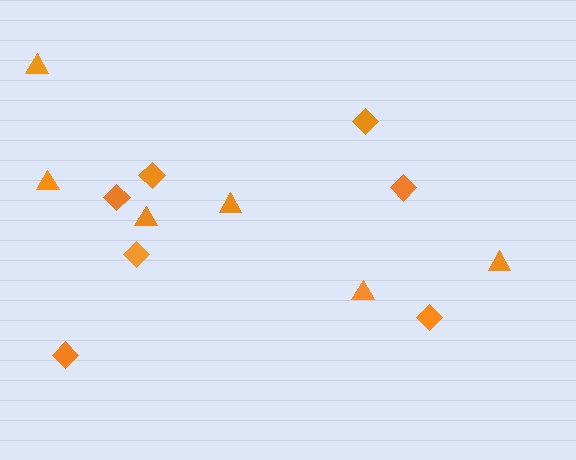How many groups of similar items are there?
There are 2 groups: one group of triangles (6) and one group of diamonds (7).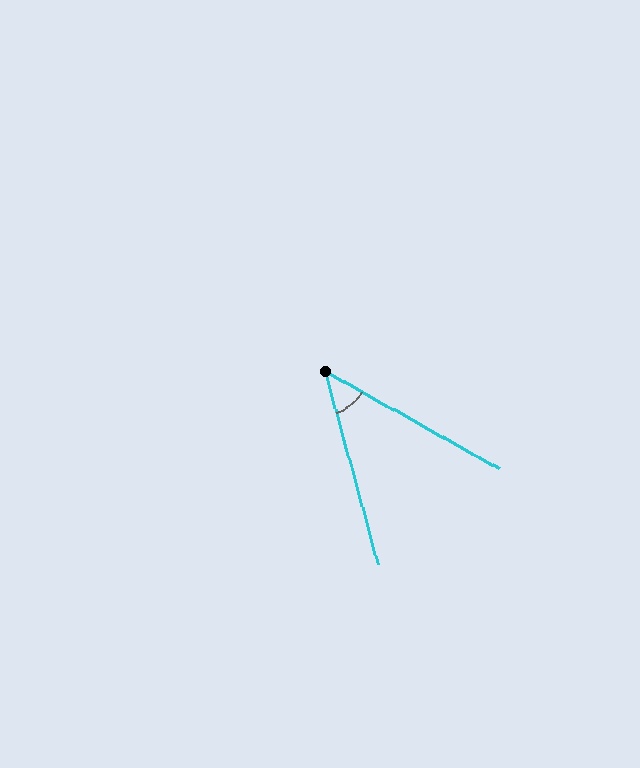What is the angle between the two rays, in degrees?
Approximately 46 degrees.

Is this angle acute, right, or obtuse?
It is acute.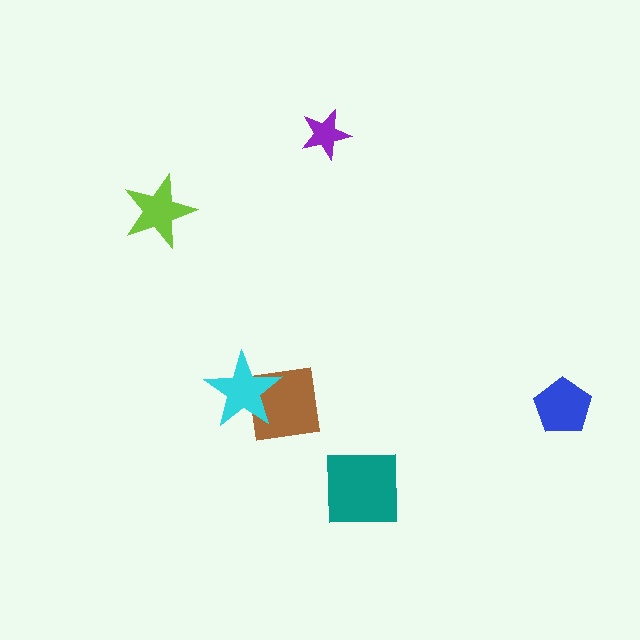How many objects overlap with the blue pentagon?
0 objects overlap with the blue pentagon.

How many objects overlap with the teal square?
0 objects overlap with the teal square.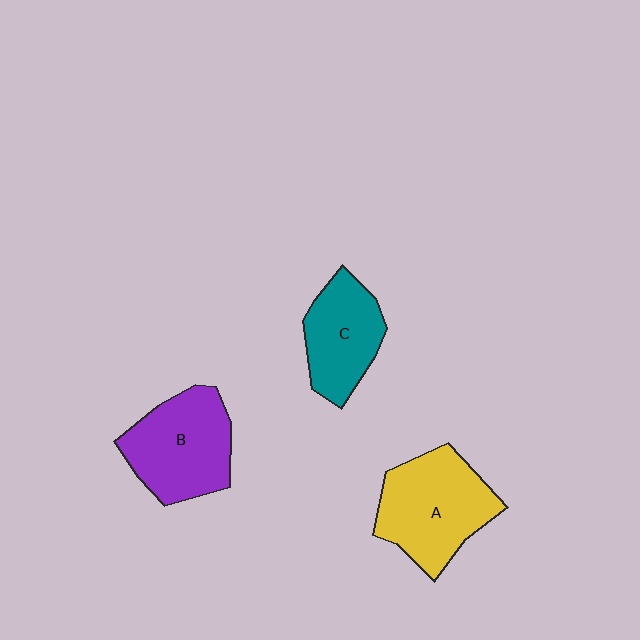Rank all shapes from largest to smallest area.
From largest to smallest: A (yellow), B (purple), C (teal).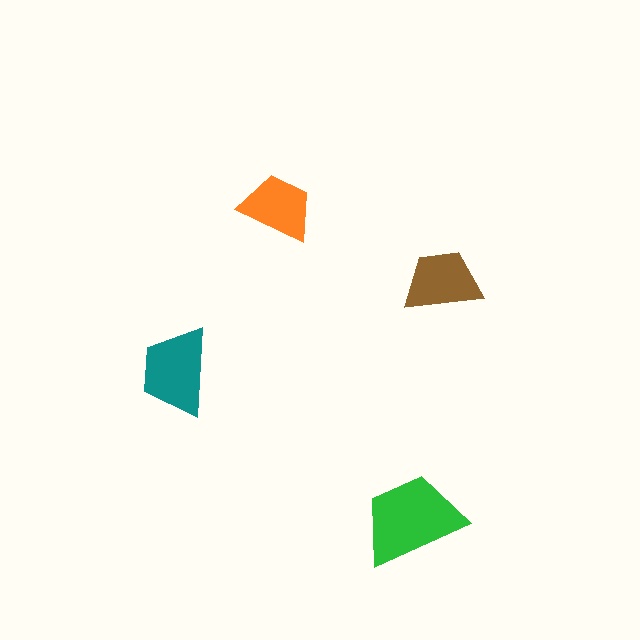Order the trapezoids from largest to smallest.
the green one, the teal one, the brown one, the orange one.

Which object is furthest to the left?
The teal trapezoid is leftmost.